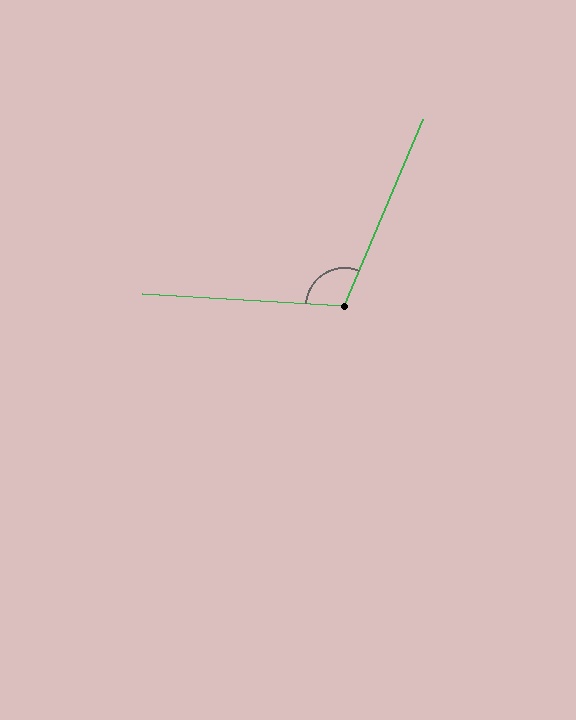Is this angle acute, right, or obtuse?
It is obtuse.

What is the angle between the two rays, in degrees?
Approximately 109 degrees.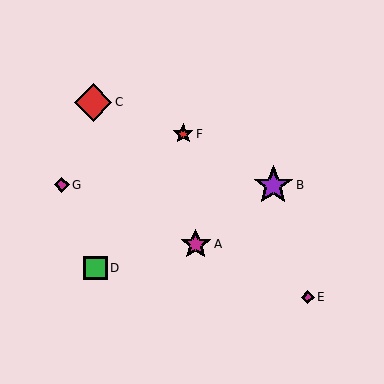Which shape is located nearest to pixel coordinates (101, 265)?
The green square (labeled D) at (96, 268) is nearest to that location.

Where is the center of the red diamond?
The center of the red diamond is at (93, 103).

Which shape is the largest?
The purple star (labeled B) is the largest.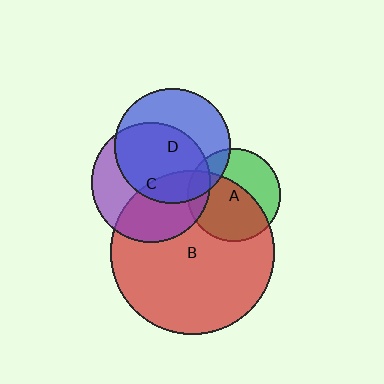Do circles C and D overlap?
Yes.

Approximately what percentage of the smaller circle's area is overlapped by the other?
Approximately 55%.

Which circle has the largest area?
Circle B (red).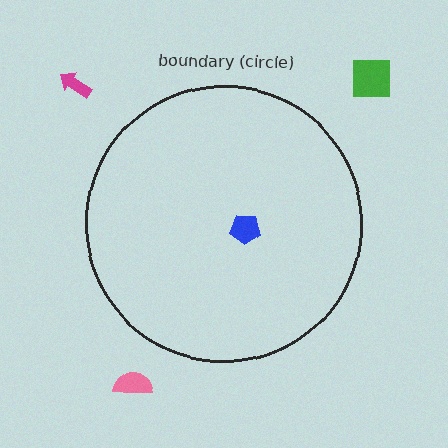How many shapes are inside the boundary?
1 inside, 3 outside.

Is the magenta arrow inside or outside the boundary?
Outside.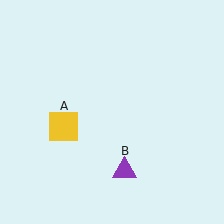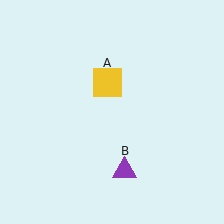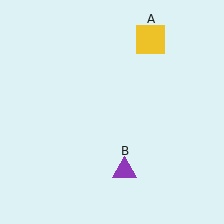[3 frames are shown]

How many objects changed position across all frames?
1 object changed position: yellow square (object A).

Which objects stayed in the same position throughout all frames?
Purple triangle (object B) remained stationary.